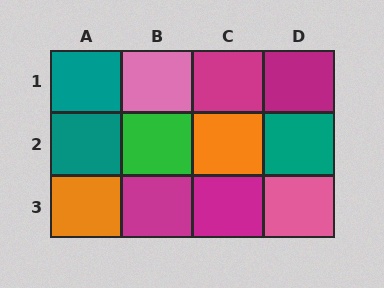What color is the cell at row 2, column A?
Teal.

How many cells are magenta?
4 cells are magenta.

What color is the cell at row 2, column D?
Teal.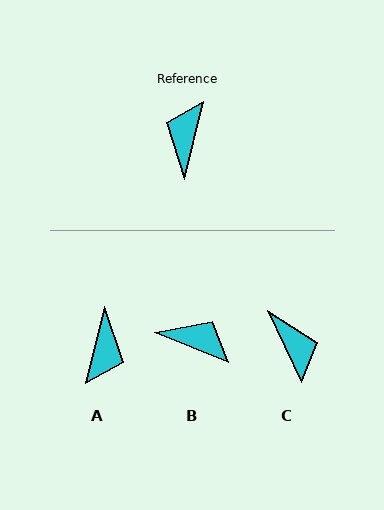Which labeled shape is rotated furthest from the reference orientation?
A, about 180 degrees away.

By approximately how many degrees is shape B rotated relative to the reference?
Approximately 98 degrees clockwise.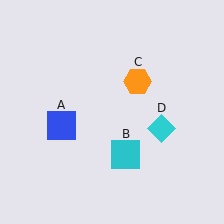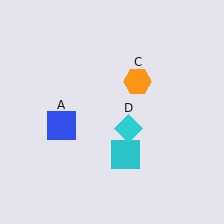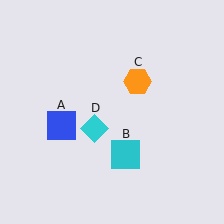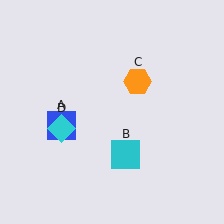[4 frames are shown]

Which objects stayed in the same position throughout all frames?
Blue square (object A) and cyan square (object B) and orange hexagon (object C) remained stationary.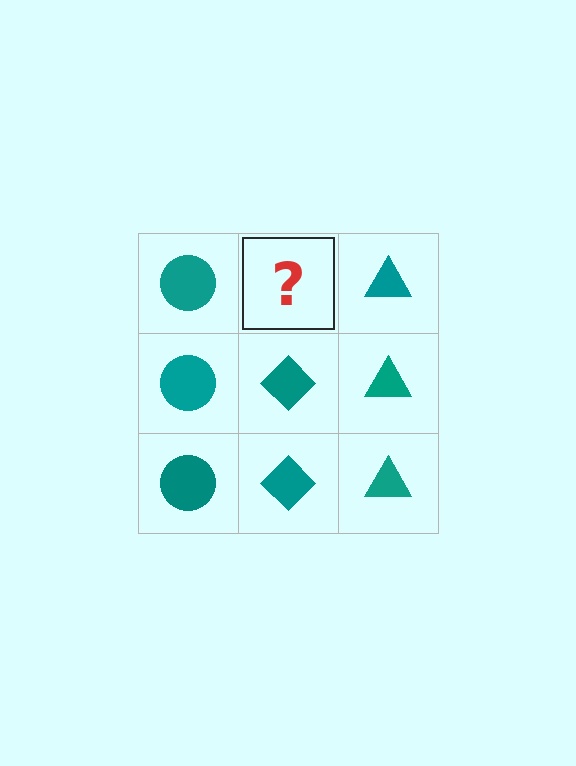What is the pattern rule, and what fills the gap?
The rule is that each column has a consistent shape. The gap should be filled with a teal diamond.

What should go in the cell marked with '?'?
The missing cell should contain a teal diamond.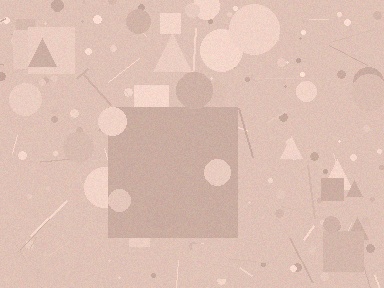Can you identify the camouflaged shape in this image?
The camouflaged shape is a square.